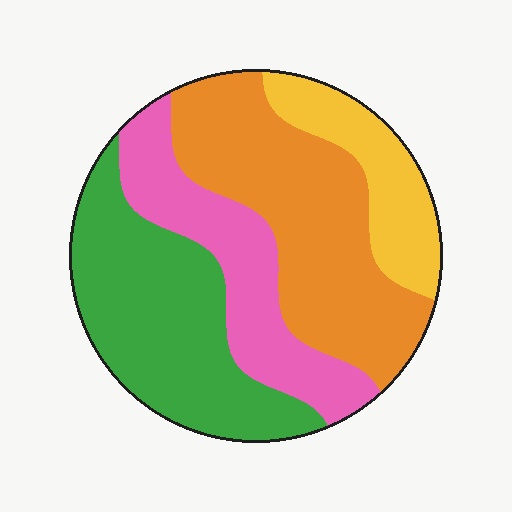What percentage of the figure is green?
Green covers 31% of the figure.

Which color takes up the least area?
Yellow, at roughly 15%.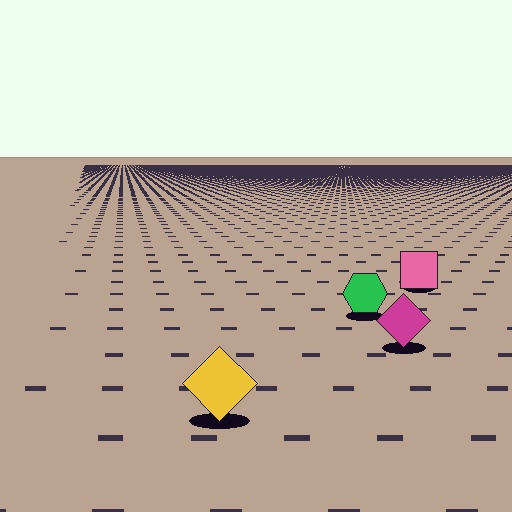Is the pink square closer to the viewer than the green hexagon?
No. The green hexagon is closer — you can tell from the texture gradient: the ground texture is coarser near it.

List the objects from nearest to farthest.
From nearest to farthest: the yellow diamond, the magenta diamond, the green hexagon, the pink square.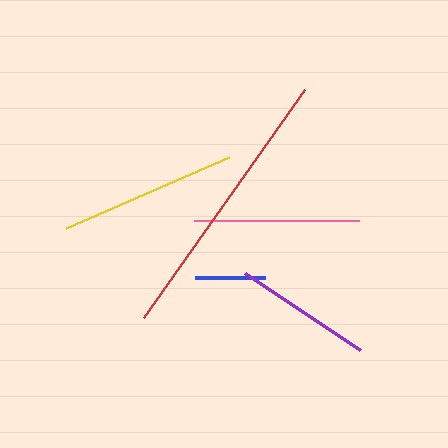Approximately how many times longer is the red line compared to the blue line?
The red line is approximately 3.9 times the length of the blue line.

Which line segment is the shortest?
The blue line is the shortest at approximately 71 pixels.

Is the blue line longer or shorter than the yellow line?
The yellow line is longer than the blue line.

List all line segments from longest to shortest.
From longest to shortest: red, yellow, pink, purple, blue.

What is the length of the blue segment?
The blue segment is approximately 71 pixels long.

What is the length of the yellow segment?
The yellow segment is approximately 178 pixels long.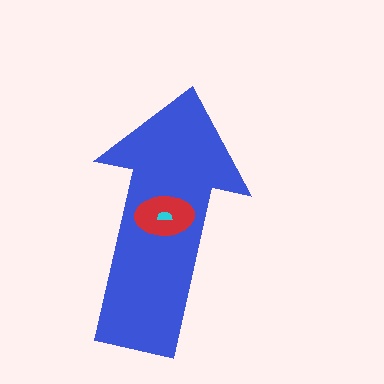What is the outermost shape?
The blue arrow.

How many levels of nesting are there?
3.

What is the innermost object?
The cyan semicircle.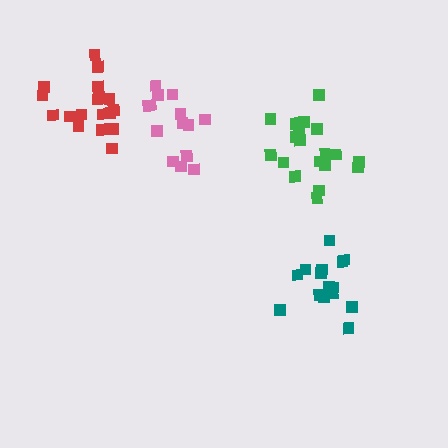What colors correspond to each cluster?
The clusters are colored: pink, green, teal, red.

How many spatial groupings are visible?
There are 4 spatial groupings.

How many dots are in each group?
Group 1: 14 dots, Group 2: 19 dots, Group 3: 15 dots, Group 4: 18 dots (66 total).